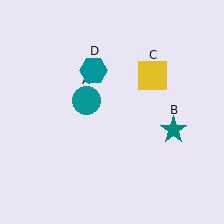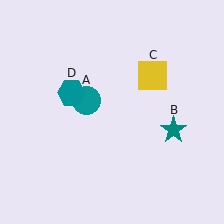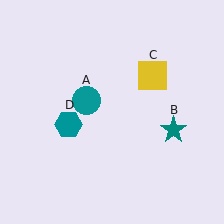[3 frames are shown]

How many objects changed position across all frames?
1 object changed position: teal hexagon (object D).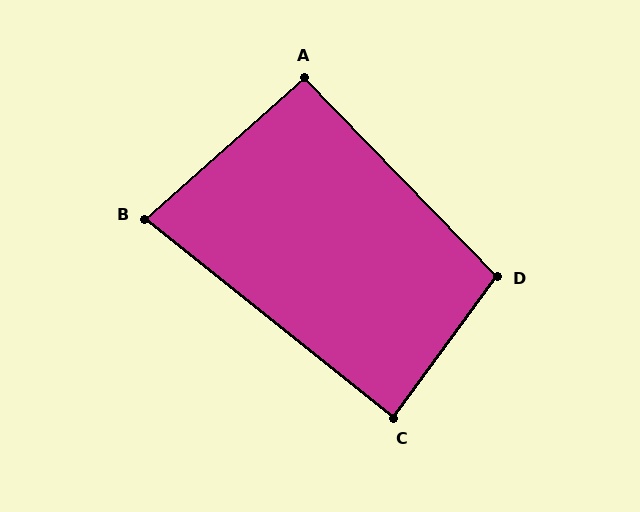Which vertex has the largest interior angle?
D, at approximately 100 degrees.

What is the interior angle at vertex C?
Approximately 87 degrees (approximately right).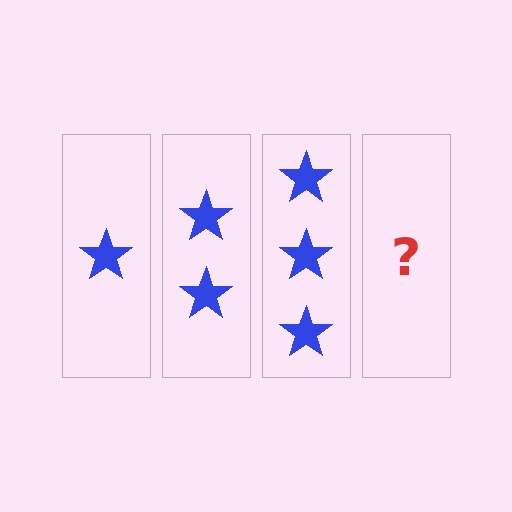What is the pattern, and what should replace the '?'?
The pattern is that each step adds one more star. The '?' should be 4 stars.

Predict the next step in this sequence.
The next step is 4 stars.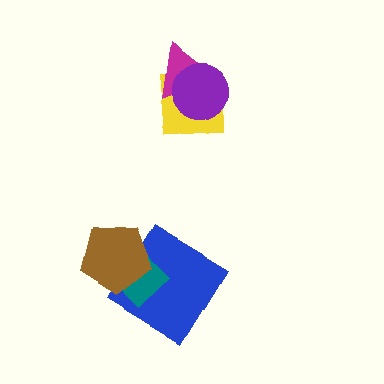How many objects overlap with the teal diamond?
2 objects overlap with the teal diamond.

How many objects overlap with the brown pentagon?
2 objects overlap with the brown pentagon.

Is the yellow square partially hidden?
Yes, it is partially covered by another shape.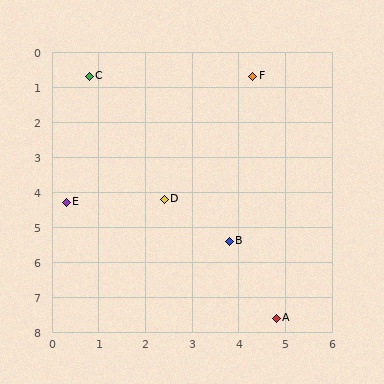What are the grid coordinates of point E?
Point E is at approximately (0.3, 4.3).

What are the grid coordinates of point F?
Point F is at approximately (4.3, 0.7).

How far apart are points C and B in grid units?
Points C and B are about 5.6 grid units apart.